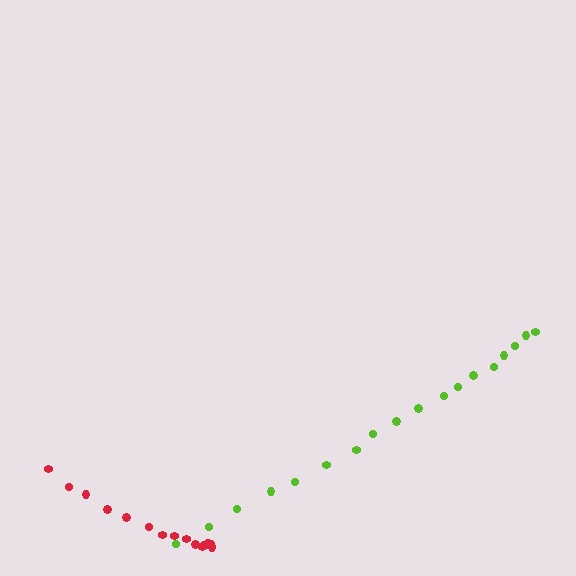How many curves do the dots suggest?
There are 2 distinct paths.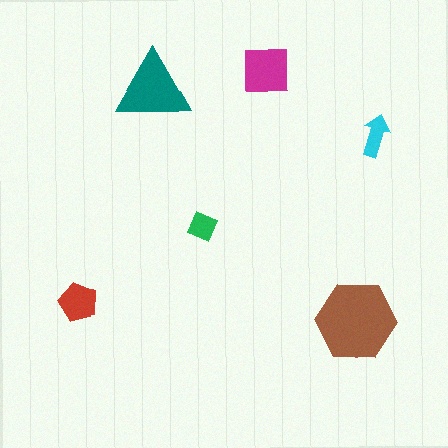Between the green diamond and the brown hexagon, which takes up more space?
The brown hexagon.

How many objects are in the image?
There are 6 objects in the image.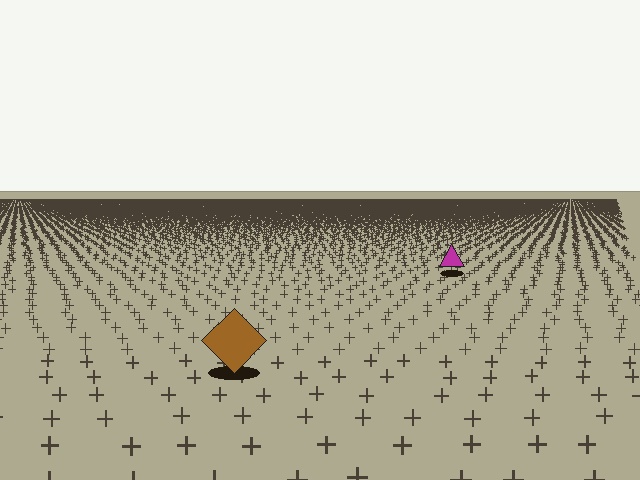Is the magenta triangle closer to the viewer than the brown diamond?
No. The brown diamond is closer — you can tell from the texture gradient: the ground texture is coarser near it.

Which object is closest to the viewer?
The brown diamond is closest. The texture marks near it are larger and more spread out.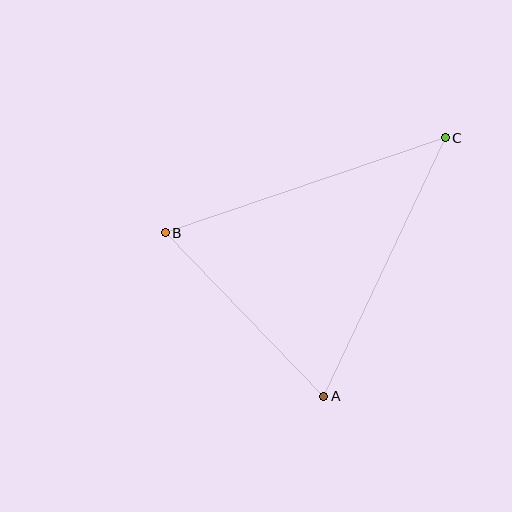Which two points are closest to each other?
Points A and B are closest to each other.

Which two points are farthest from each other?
Points B and C are farthest from each other.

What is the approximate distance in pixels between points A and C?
The distance between A and C is approximately 285 pixels.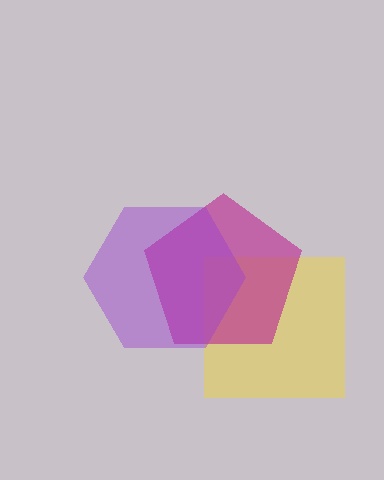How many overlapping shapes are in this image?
There are 3 overlapping shapes in the image.